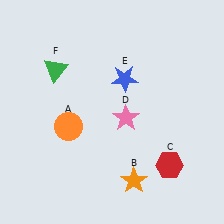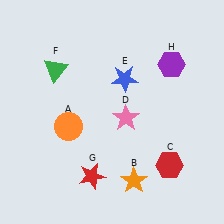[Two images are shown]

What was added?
A red star (G), a purple hexagon (H) were added in Image 2.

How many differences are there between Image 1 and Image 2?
There are 2 differences between the two images.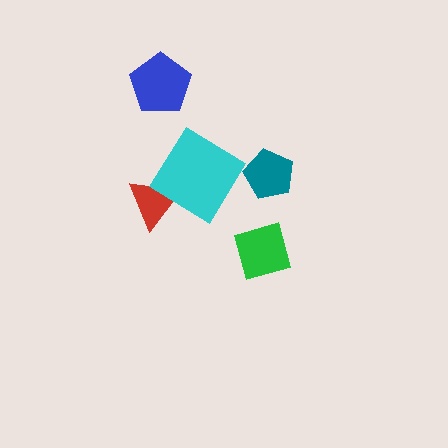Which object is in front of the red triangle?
The cyan diamond is in front of the red triangle.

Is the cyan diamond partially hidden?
No, no other shape covers it.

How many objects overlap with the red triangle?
1 object overlaps with the red triangle.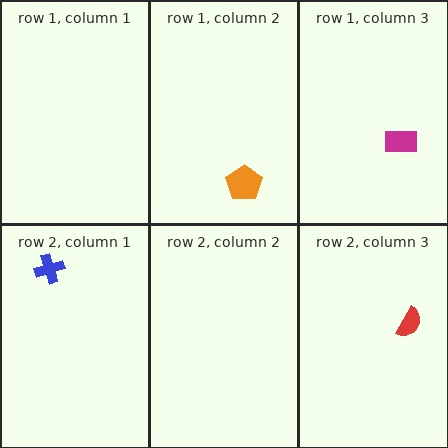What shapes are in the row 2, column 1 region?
The blue cross.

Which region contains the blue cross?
The row 2, column 1 region.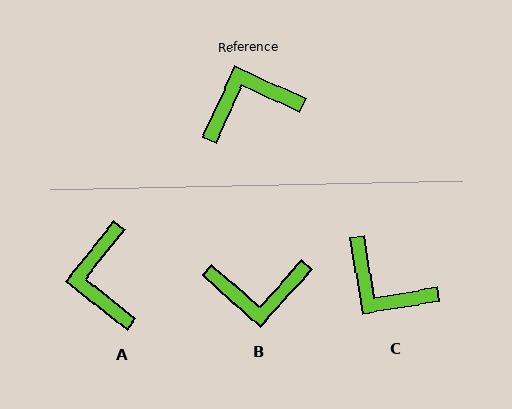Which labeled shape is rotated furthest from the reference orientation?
B, about 163 degrees away.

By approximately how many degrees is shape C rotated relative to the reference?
Approximately 124 degrees counter-clockwise.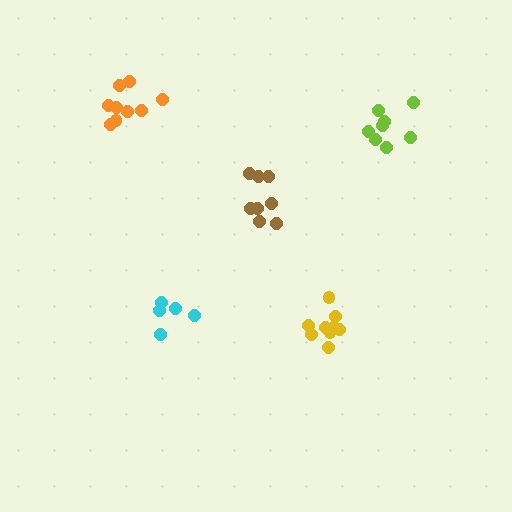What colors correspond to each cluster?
The clusters are colored: lime, yellow, cyan, brown, orange.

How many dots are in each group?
Group 1: 8 dots, Group 2: 10 dots, Group 3: 5 dots, Group 4: 8 dots, Group 5: 9 dots (40 total).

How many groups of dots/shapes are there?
There are 5 groups.